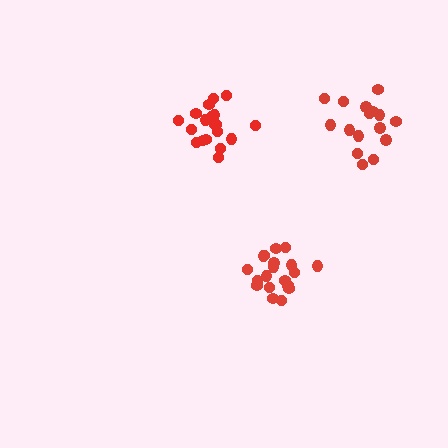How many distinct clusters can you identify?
There are 3 distinct clusters.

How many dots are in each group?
Group 1: 19 dots, Group 2: 16 dots, Group 3: 19 dots (54 total).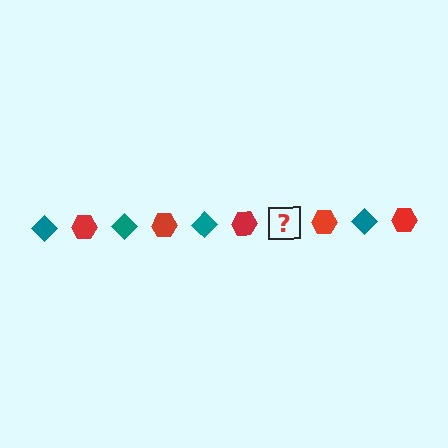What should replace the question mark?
The question mark should be replaced with a teal diamond.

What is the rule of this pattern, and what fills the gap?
The rule is that the pattern alternates between teal diamond and red hexagon. The gap should be filled with a teal diamond.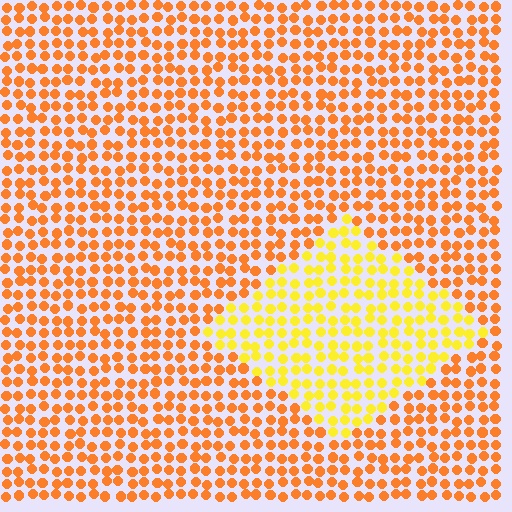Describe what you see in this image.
The image is filled with small orange elements in a uniform arrangement. A diamond-shaped region is visible where the elements are tinted to a slightly different hue, forming a subtle color boundary.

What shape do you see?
I see a diamond.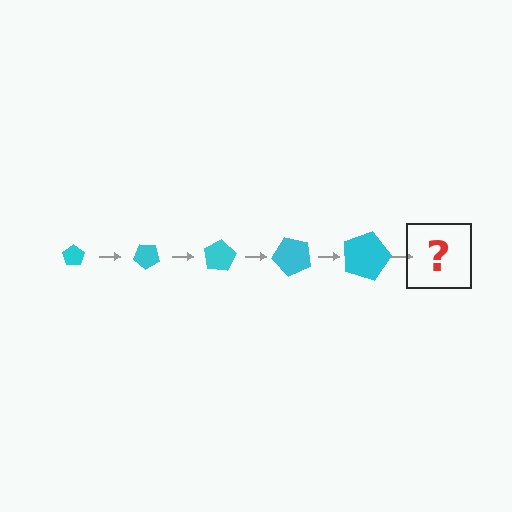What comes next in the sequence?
The next element should be a pentagon, larger than the previous one and rotated 200 degrees from the start.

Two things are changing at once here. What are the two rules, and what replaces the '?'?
The two rules are that the pentagon grows larger each step and it rotates 40 degrees each step. The '?' should be a pentagon, larger than the previous one and rotated 200 degrees from the start.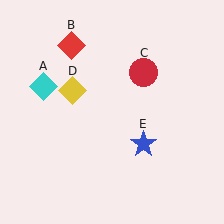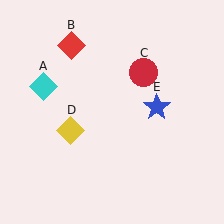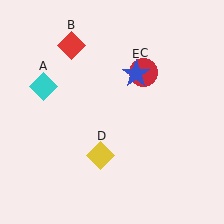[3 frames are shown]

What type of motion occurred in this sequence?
The yellow diamond (object D), blue star (object E) rotated counterclockwise around the center of the scene.